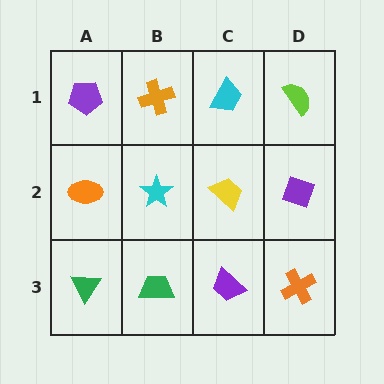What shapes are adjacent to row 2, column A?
A purple pentagon (row 1, column A), a green triangle (row 3, column A), a cyan star (row 2, column B).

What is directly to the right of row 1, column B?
A cyan trapezoid.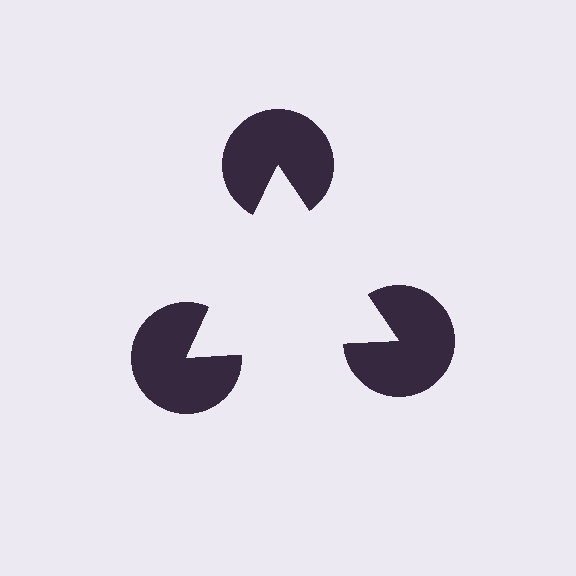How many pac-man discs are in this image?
There are 3 — one at each vertex of the illusory triangle.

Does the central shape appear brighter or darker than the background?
It typically appears slightly brighter than the background, even though no actual brightness change is drawn.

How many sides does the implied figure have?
3 sides.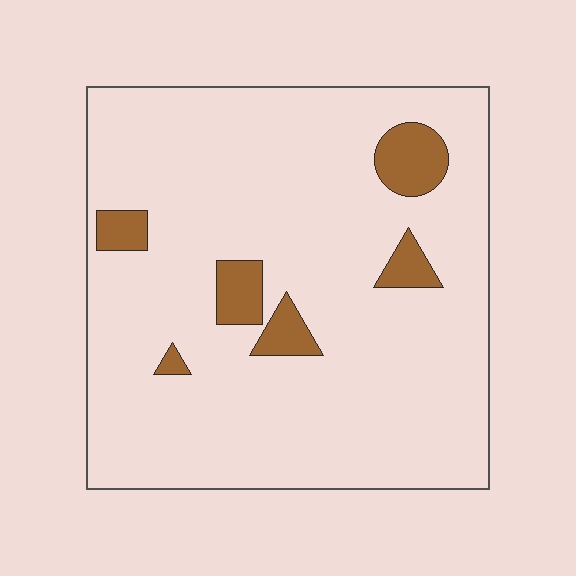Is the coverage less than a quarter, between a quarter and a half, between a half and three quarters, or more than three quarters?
Less than a quarter.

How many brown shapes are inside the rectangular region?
6.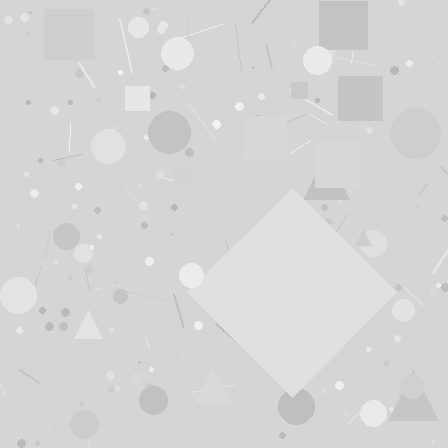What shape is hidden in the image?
A diamond is hidden in the image.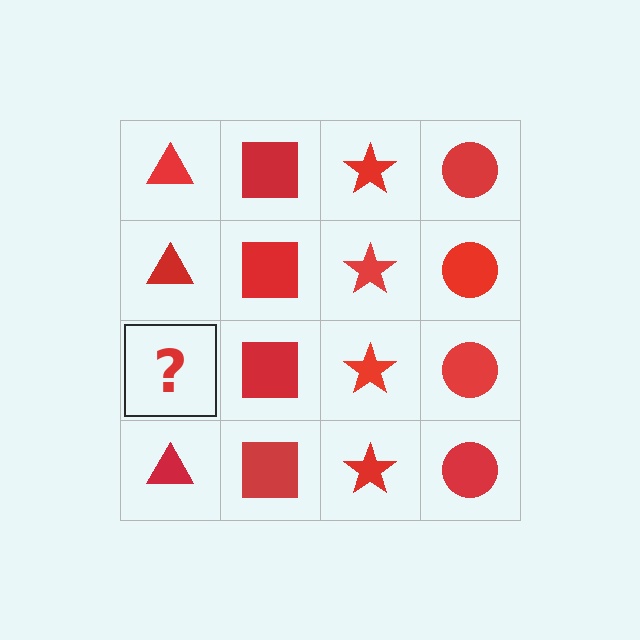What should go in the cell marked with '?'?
The missing cell should contain a red triangle.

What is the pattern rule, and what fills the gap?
The rule is that each column has a consistent shape. The gap should be filled with a red triangle.